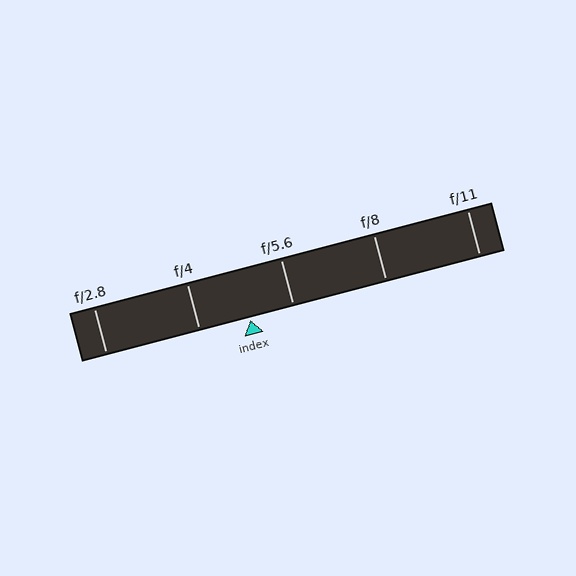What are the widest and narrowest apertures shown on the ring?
The widest aperture shown is f/2.8 and the narrowest is f/11.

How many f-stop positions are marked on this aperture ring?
There are 5 f-stop positions marked.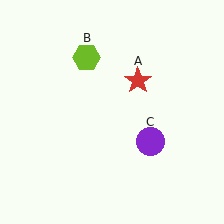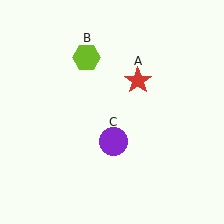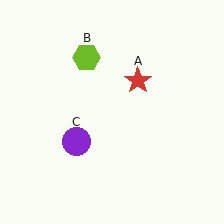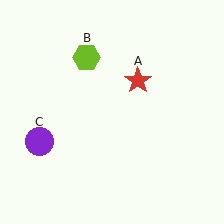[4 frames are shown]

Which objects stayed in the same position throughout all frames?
Red star (object A) and lime hexagon (object B) remained stationary.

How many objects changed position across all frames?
1 object changed position: purple circle (object C).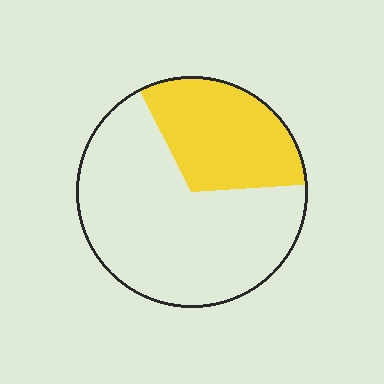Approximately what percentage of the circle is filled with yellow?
Approximately 30%.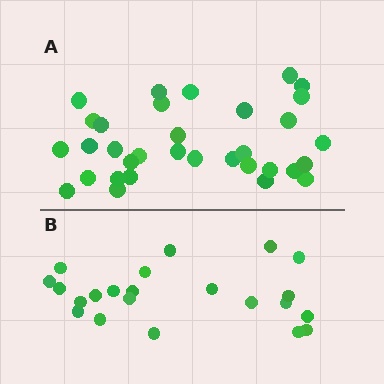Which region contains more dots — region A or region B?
Region A (the top region) has more dots.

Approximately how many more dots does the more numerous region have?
Region A has roughly 12 or so more dots than region B.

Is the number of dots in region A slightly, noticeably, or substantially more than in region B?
Region A has substantially more. The ratio is roughly 1.5 to 1.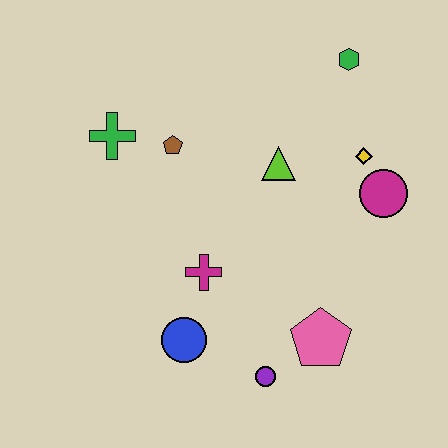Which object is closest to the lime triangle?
The yellow diamond is closest to the lime triangle.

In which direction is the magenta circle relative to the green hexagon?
The magenta circle is below the green hexagon.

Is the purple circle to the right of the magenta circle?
No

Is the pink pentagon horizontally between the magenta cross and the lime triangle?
No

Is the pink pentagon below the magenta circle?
Yes